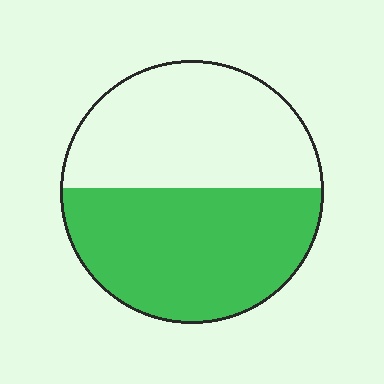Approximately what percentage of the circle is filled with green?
Approximately 50%.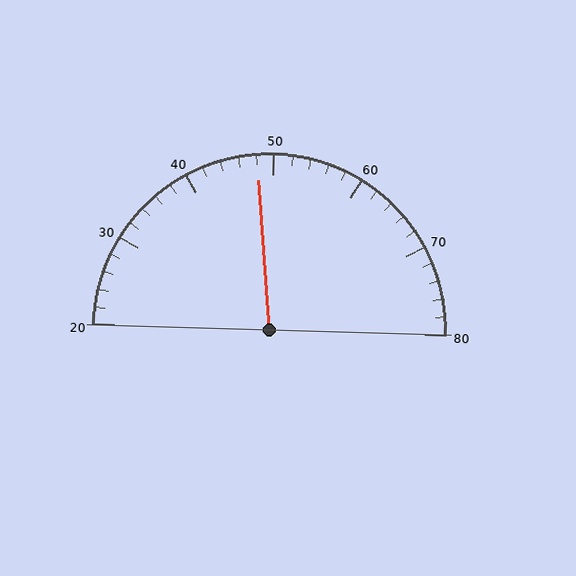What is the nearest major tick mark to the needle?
The nearest major tick mark is 50.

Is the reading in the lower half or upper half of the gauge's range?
The reading is in the lower half of the range (20 to 80).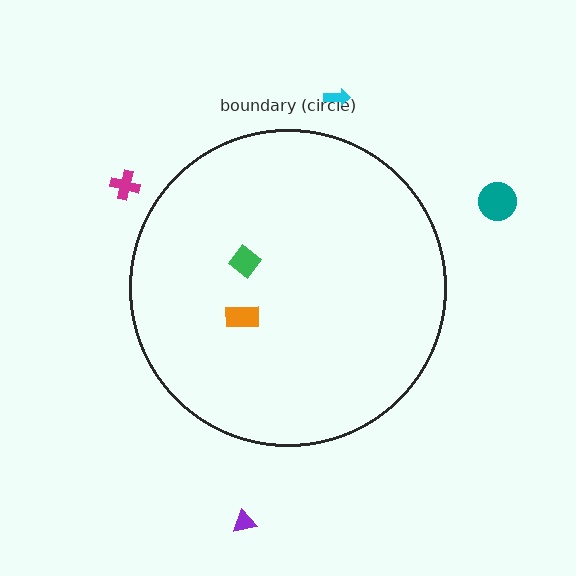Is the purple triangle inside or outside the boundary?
Outside.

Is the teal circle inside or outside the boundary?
Outside.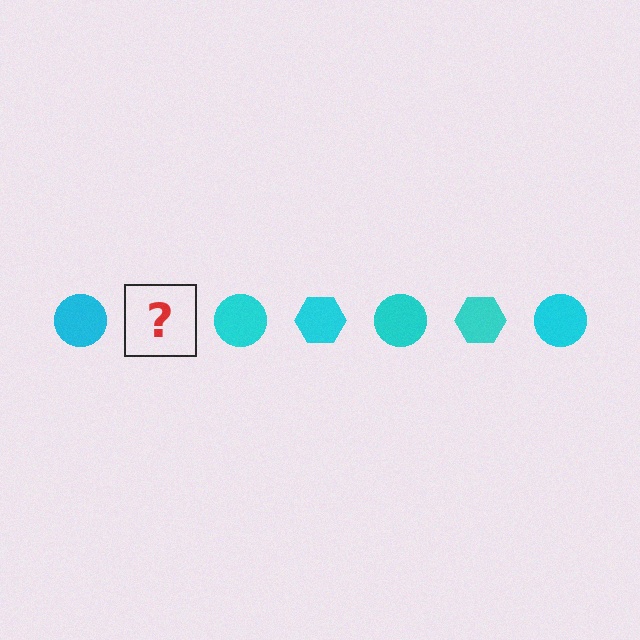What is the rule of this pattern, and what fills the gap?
The rule is that the pattern cycles through circle, hexagon shapes in cyan. The gap should be filled with a cyan hexagon.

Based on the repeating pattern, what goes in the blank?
The blank should be a cyan hexagon.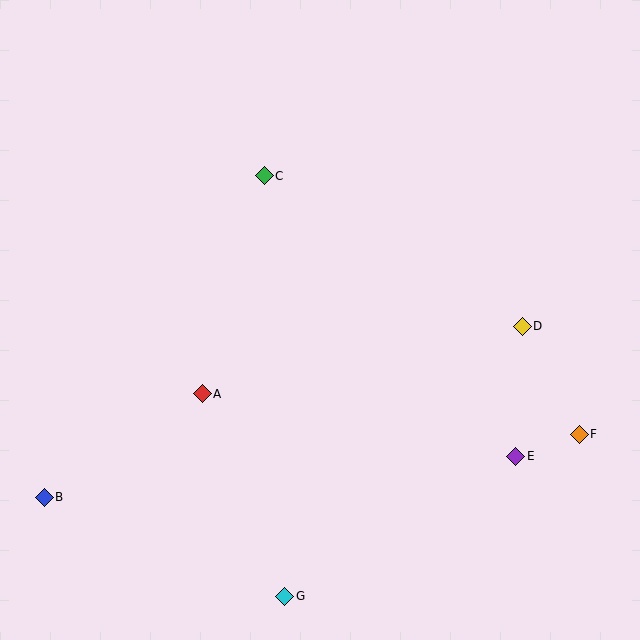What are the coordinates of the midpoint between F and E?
The midpoint between F and E is at (547, 445).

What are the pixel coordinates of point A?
Point A is at (202, 394).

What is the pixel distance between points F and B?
The distance between F and B is 539 pixels.